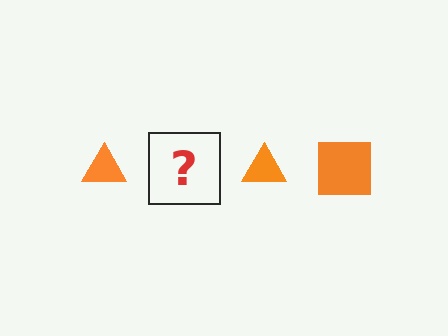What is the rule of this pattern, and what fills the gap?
The rule is that the pattern cycles through triangle, square shapes in orange. The gap should be filled with an orange square.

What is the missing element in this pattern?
The missing element is an orange square.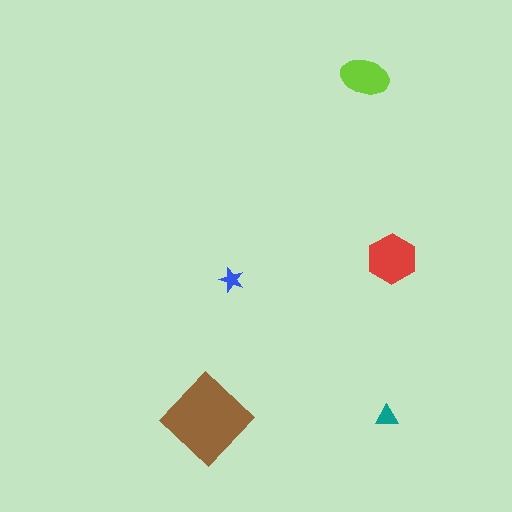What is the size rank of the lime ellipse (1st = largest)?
3rd.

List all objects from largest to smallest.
The brown diamond, the red hexagon, the lime ellipse, the teal triangle, the blue star.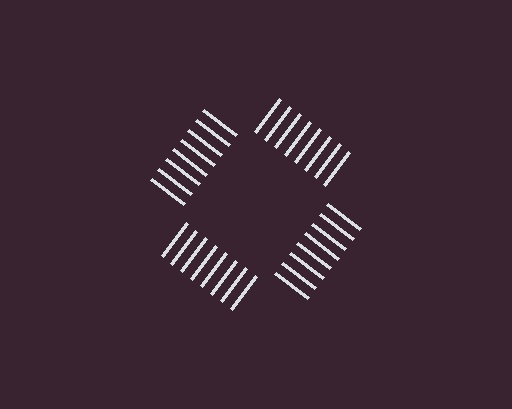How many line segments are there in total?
32 — 8 along each of the 4 edges.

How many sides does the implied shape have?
4 sides — the line-ends trace a square.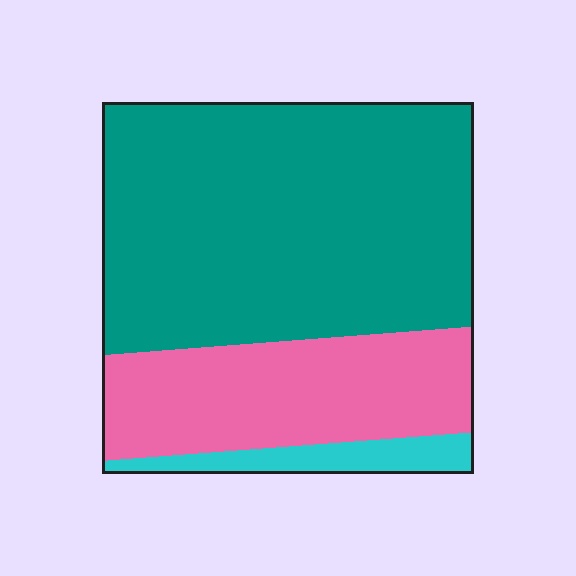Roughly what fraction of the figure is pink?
Pink takes up about one quarter (1/4) of the figure.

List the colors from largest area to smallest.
From largest to smallest: teal, pink, cyan.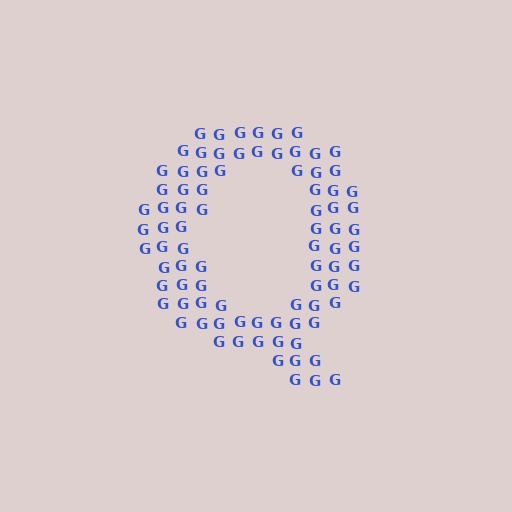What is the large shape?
The large shape is the letter Q.